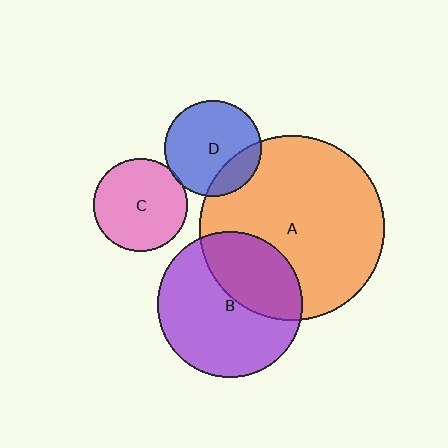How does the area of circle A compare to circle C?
Approximately 3.9 times.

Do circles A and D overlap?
Yes.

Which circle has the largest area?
Circle A (orange).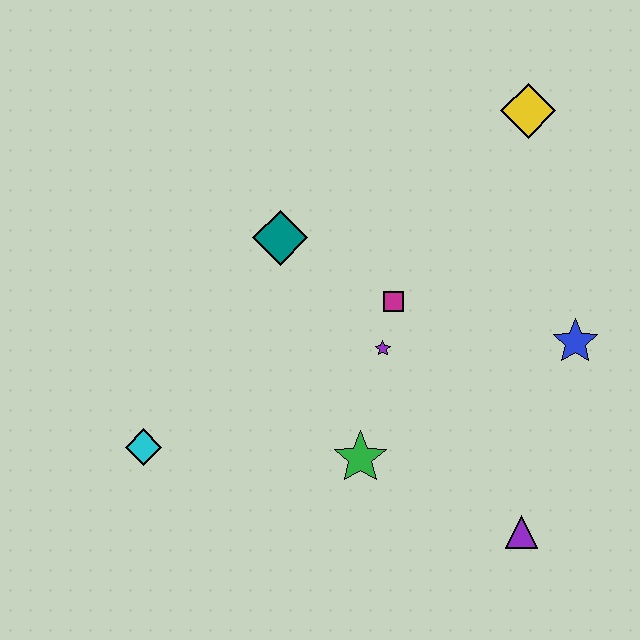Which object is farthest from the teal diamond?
The purple triangle is farthest from the teal diamond.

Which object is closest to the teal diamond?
The magenta square is closest to the teal diamond.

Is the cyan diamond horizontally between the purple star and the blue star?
No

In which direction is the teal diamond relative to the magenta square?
The teal diamond is to the left of the magenta square.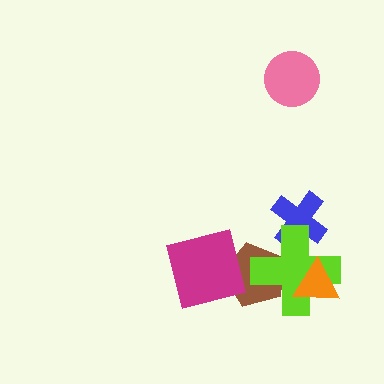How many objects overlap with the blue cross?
1 object overlaps with the blue cross.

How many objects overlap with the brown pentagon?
2 objects overlap with the brown pentagon.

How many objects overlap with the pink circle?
0 objects overlap with the pink circle.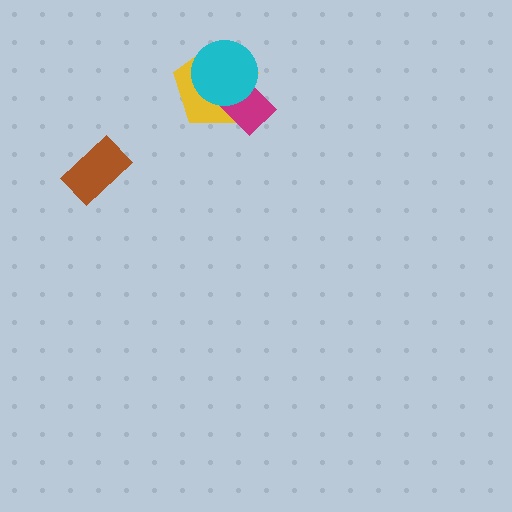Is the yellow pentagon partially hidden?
Yes, it is partially covered by another shape.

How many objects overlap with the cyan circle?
2 objects overlap with the cyan circle.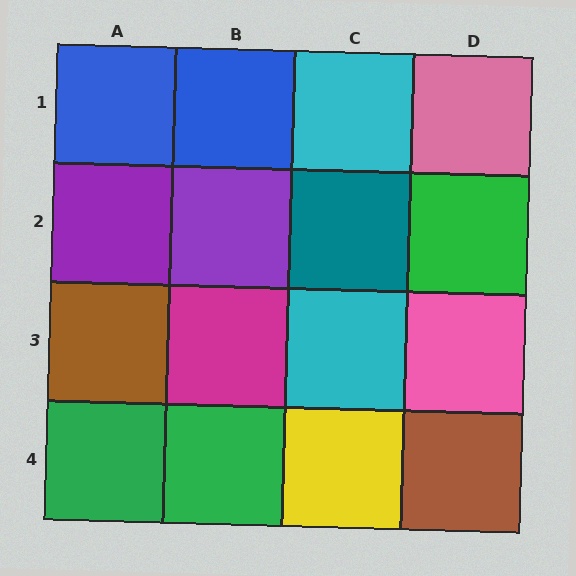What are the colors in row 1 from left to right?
Blue, blue, cyan, pink.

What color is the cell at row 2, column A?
Purple.